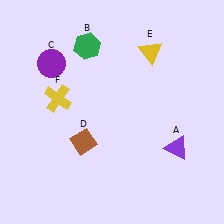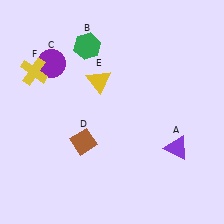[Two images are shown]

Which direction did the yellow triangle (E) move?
The yellow triangle (E) moved left.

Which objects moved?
The objects that moved are: the yellow triangle (E), the yellow cross (F).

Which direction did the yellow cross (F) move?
The yellow cross (F) moved up.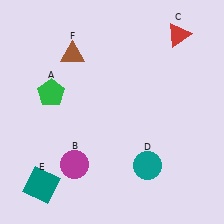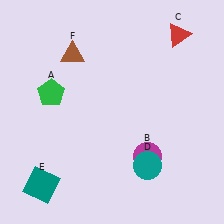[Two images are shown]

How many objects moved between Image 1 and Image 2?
1 object moved between the two images.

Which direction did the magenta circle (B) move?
The magenta circle (B) moved right.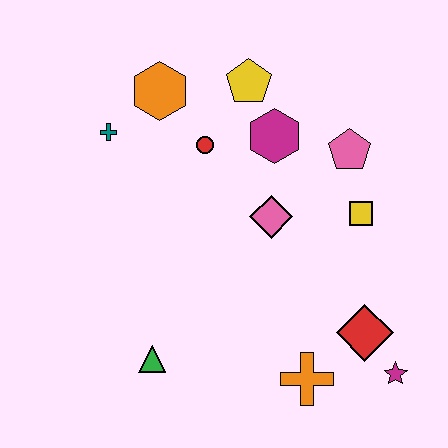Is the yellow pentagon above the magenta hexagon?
Yes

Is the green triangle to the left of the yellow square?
Yes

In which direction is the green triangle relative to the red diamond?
The green triangle is to the left of the red diamond.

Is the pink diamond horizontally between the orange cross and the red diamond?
No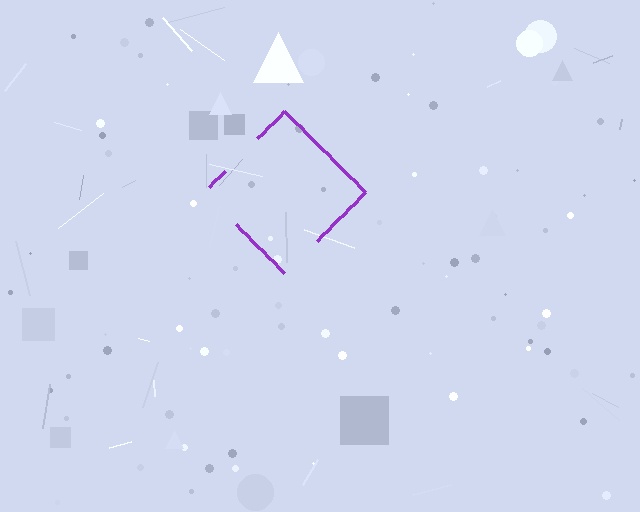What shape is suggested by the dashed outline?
The dashed outline suggests a diamond.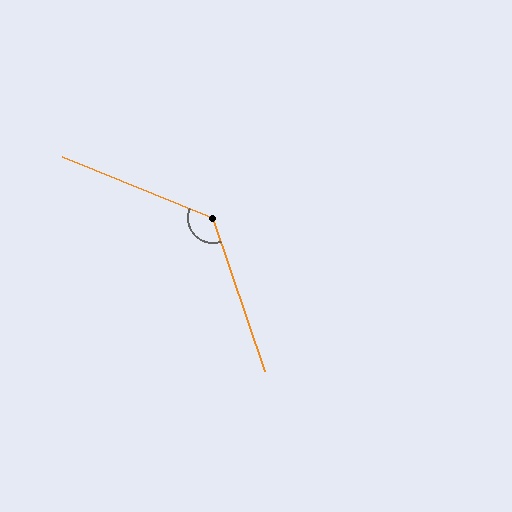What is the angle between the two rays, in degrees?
Approximately 131 degrees.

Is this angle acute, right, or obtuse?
It is obtuse.